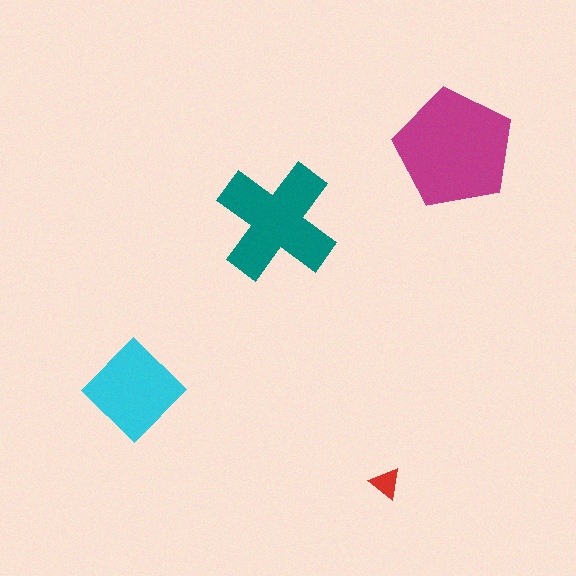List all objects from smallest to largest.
The red triangle, the cyan diamond, the teal cross, the magenta pentagon.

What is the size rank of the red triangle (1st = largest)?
4th.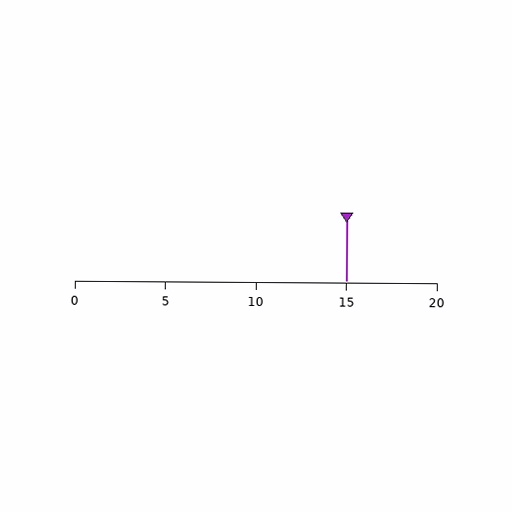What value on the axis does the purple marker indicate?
The marker indicates approximately 15.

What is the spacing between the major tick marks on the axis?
The major ticks are spaced 5 apart.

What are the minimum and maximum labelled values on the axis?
The axis runs from 0 to 20.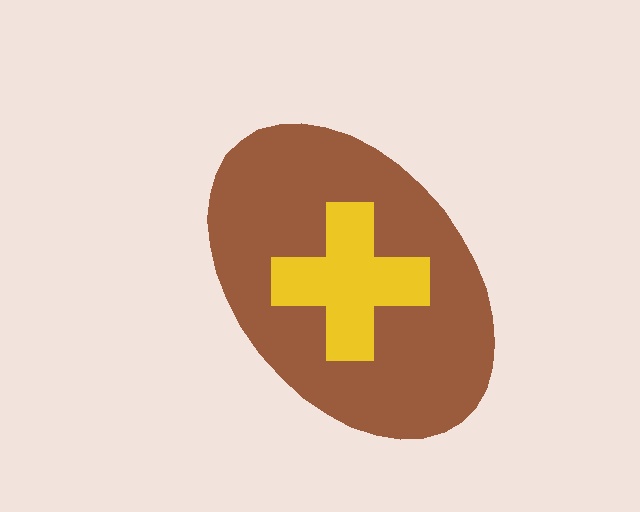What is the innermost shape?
The yellow cross.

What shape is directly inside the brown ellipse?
The yellow cross.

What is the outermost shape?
The brown ellipse.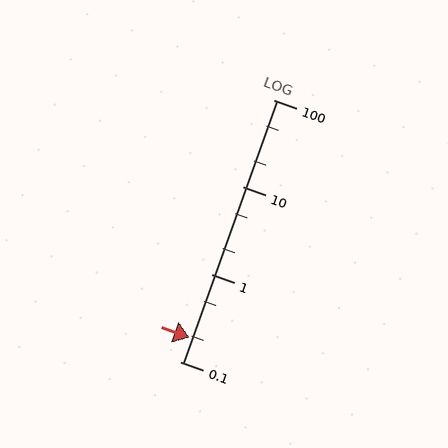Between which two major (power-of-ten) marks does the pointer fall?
The pointer is between 0.1 and 1.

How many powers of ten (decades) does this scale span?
The scale spans 3 decades, from 0.1 to 100.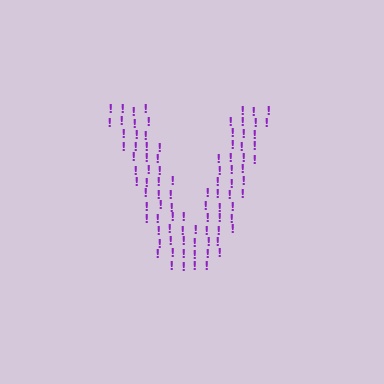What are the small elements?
The small elements are exclamation marks.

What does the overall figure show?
The overall figure shows the letter V.